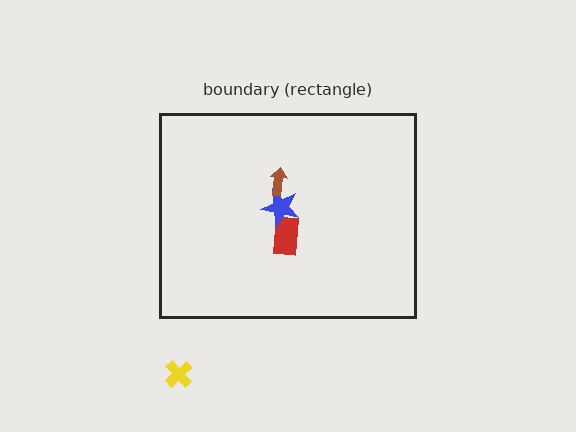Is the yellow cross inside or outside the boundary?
Outside.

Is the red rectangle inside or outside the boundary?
Inside.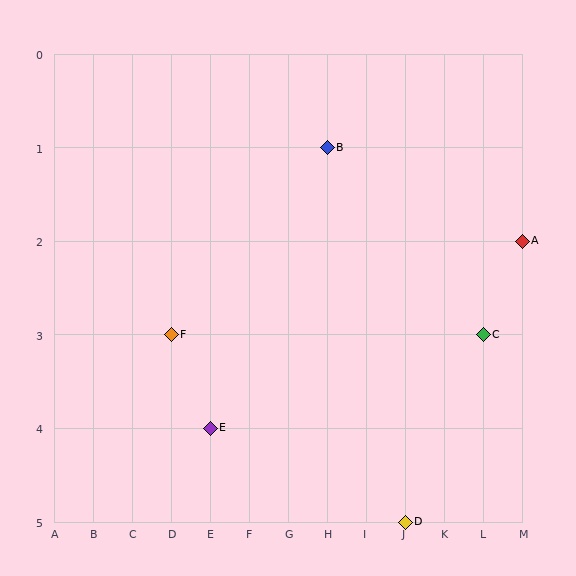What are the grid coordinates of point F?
Point F is at grid coordinates (D, 3).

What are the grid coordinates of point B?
Point B is at grid coordinates (H, 1).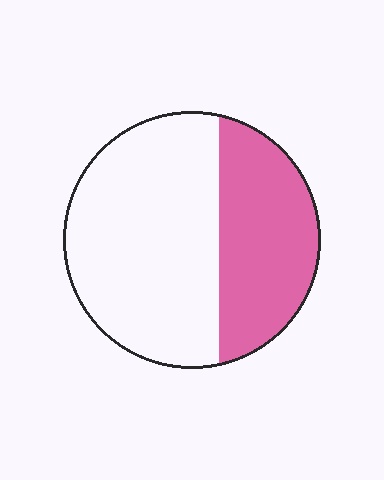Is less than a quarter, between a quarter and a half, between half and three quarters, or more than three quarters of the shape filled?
Between a quarter and a half.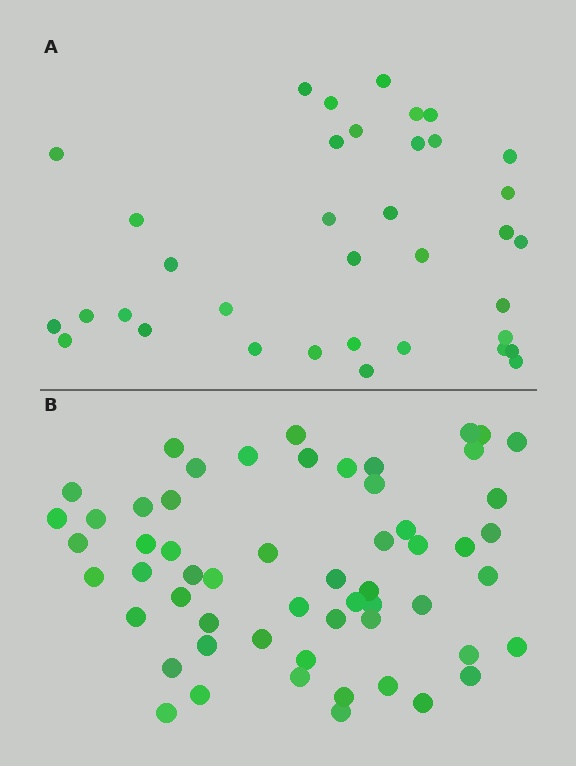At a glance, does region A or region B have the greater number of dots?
Region B (the bottom region) has more dots.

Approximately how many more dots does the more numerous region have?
Region B has approximately 20 more dots than region A.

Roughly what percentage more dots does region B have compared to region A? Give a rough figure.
About 60% more.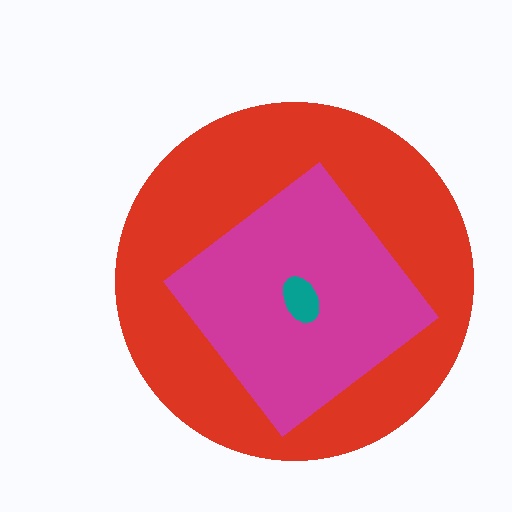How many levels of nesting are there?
3.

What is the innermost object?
The teal ellipse.